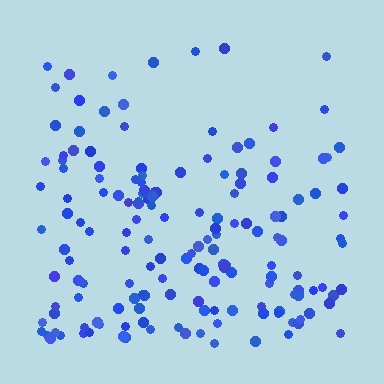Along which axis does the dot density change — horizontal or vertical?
Vertical.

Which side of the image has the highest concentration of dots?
The bottom.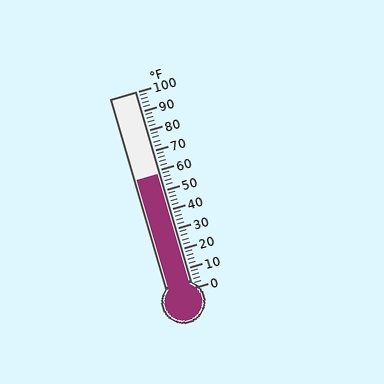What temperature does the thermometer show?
The thermometer shows approximately 58°F.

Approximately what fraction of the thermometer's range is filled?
The thermometer is filled to approximately 60% of its range.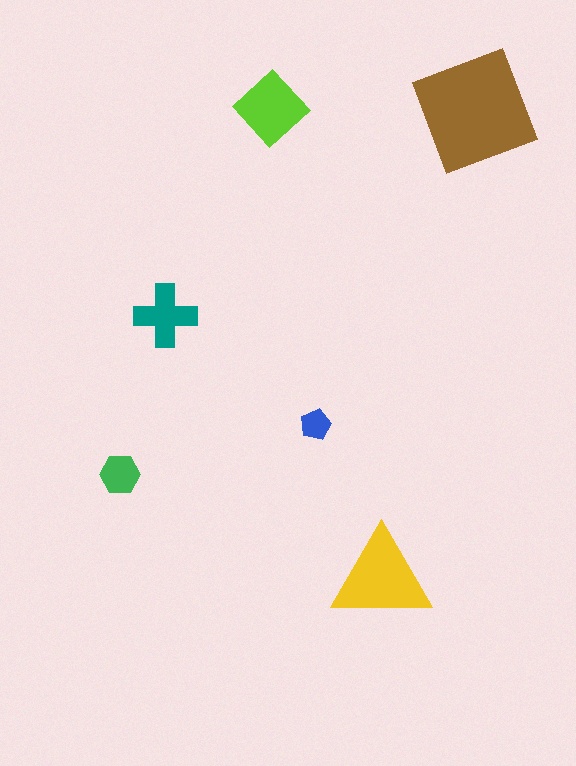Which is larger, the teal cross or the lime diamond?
The lime diamond.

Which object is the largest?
The brown square.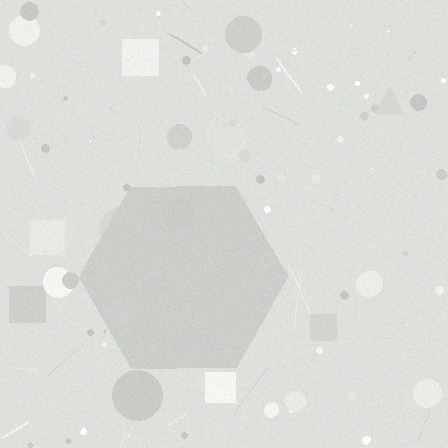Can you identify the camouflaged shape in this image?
The camouflaged shape is a hexagon.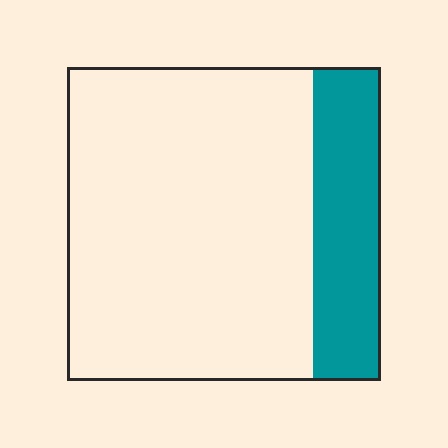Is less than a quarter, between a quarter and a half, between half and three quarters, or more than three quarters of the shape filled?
Less than a quarter.